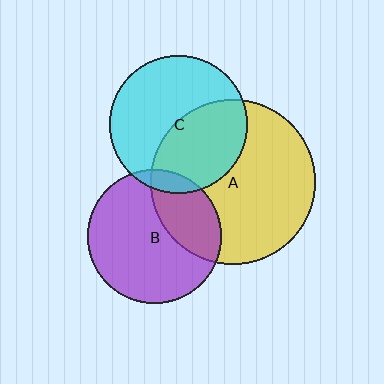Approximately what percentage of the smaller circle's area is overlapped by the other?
Approximately 5%.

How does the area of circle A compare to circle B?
Approximately 1.5 times.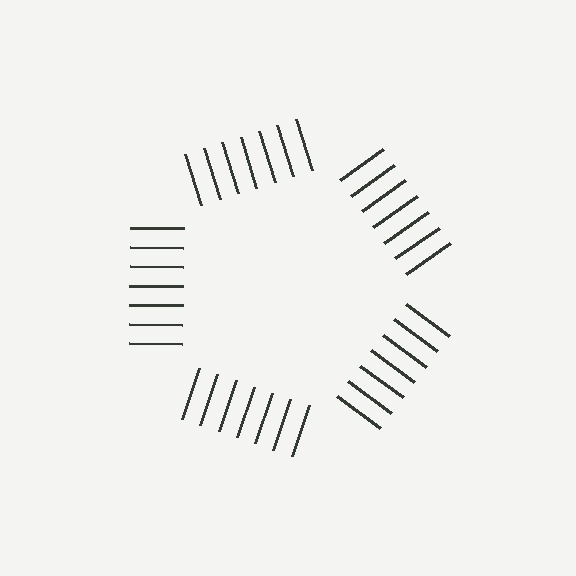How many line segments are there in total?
35 — 7 along each of the 5 edges.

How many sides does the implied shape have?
5 sides — the line-ends trace a pentagon.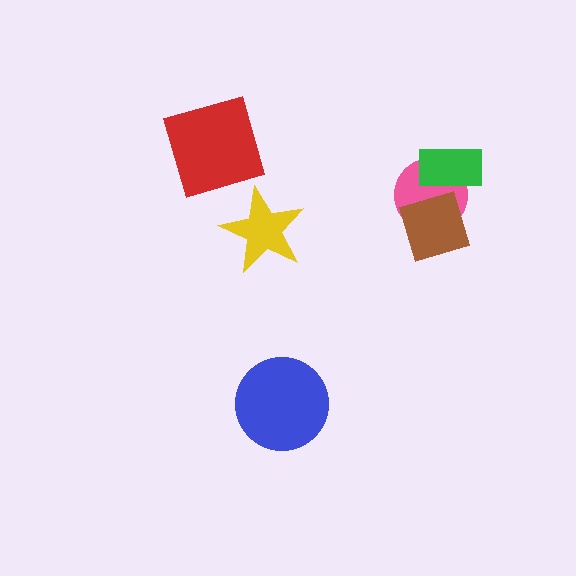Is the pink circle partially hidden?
Yes, it is partially covered by another shape.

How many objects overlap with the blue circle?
0 objects overlap with the blue circle.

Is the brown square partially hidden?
No, no other shape covers it.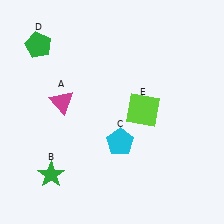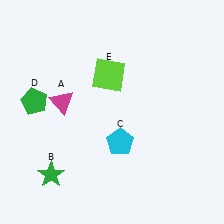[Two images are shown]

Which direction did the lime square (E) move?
The lime square (E) moved up.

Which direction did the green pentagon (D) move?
The green pentagon (D) moved down.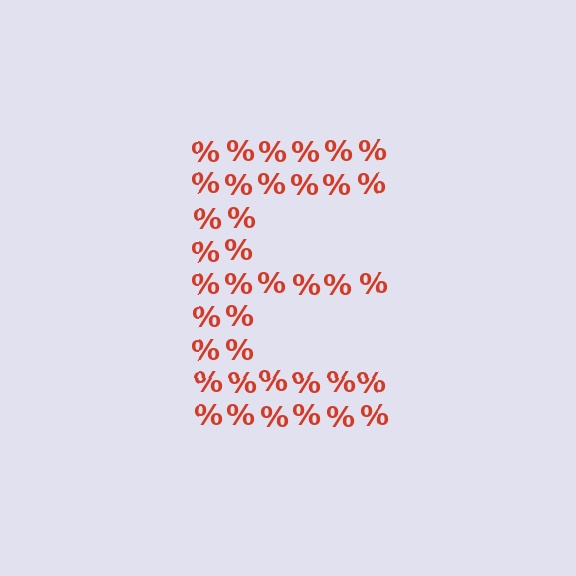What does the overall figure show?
The overall figure shows the letter E.